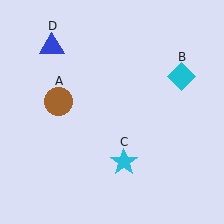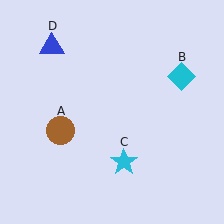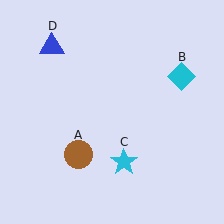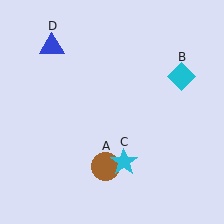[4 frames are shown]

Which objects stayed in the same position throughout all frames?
Cyan diamond (object B) and cyan star (object C) and blue triangle (object D) remained stationary.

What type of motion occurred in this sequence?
The brown circle (object A) rotated counterclockwise around the center of the scene.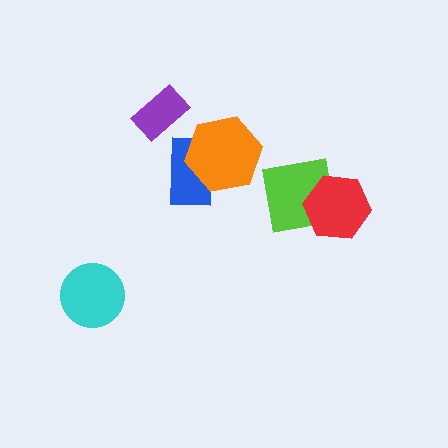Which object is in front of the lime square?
The red hexagon is in front of the lime square.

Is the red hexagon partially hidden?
No, no other shape covers it.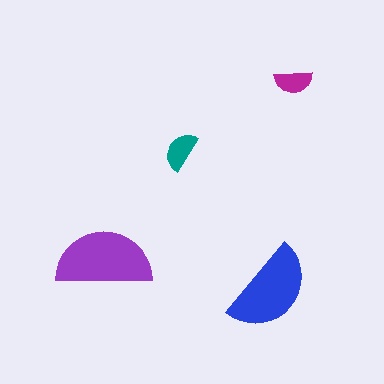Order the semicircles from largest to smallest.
the purple one, the blue one, the teal one, the magenta one.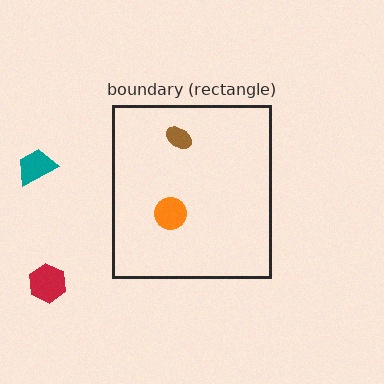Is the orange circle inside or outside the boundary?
Inside.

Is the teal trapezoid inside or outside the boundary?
Outside.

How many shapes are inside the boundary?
2 inside, 2 outside.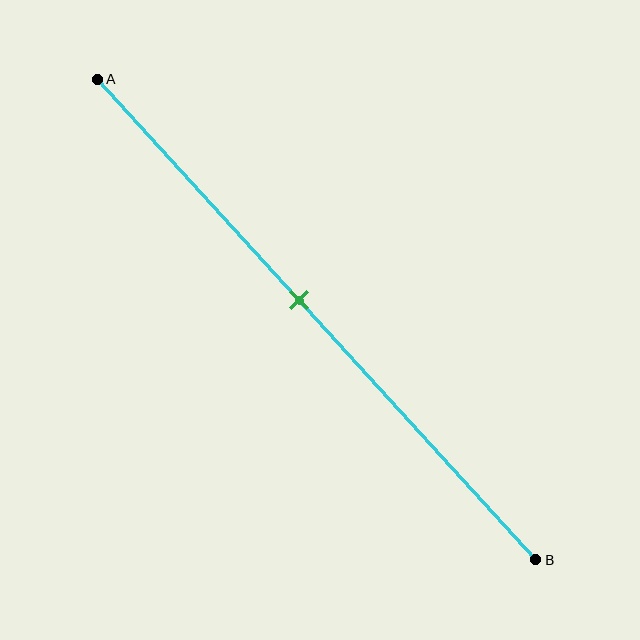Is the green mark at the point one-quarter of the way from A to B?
No, the mark is at about 45% from A, not at the 25% one-quarter point.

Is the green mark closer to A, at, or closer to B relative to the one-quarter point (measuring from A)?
The green mark is closer to point B than the one-quarter point of segment AB.